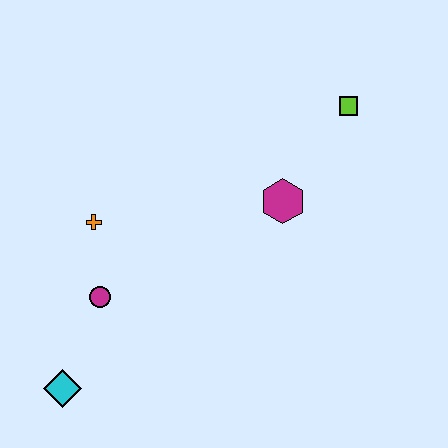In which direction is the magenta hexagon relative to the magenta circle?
The magenta hexagon is to the right of the magenta circle.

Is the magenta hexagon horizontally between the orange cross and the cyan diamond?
No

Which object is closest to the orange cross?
The magenta circle is closest to the orange cross.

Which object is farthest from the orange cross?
The lime square is farthest from the orange cross.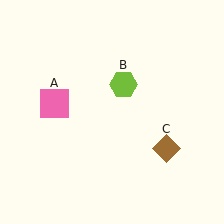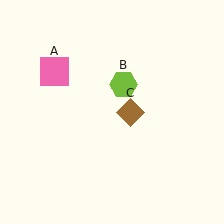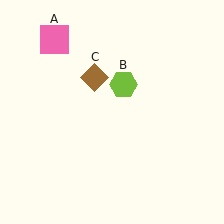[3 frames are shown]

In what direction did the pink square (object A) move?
The pink square (object A) moved up.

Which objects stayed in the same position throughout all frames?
Lime hexagon (object B) remained stationary.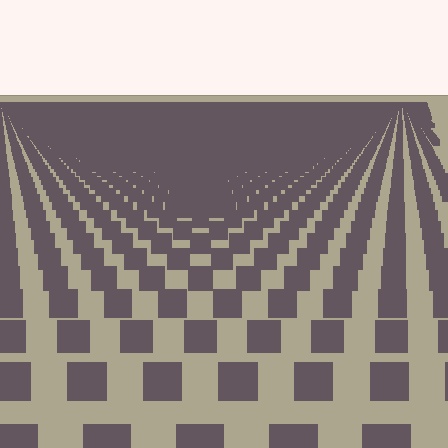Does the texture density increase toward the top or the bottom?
Density increases toward the top.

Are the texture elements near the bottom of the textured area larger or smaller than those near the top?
Larger. Near the bottom, elements are closer to the viewer and appear at a bigger on-screen size.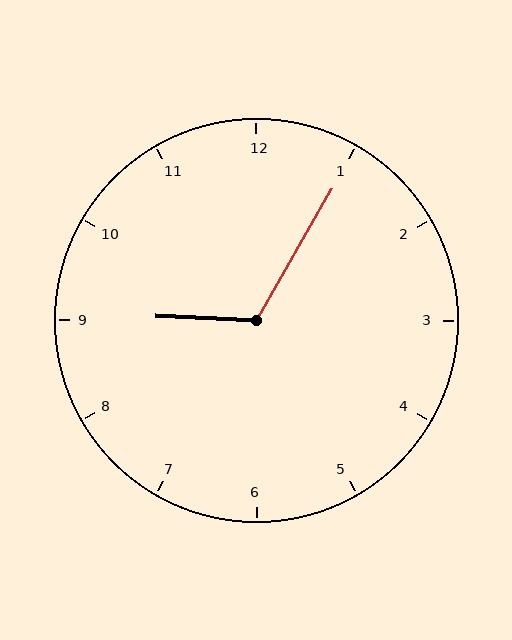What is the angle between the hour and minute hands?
Approximately 118 degrees.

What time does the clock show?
9:05.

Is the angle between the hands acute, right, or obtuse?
It is obtuse.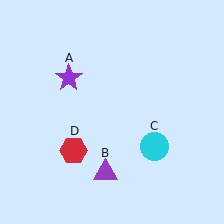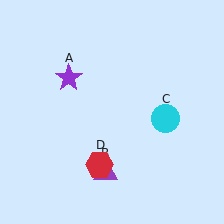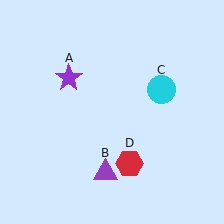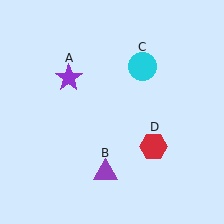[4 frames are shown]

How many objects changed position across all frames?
2 objects changed position: cyan circle (object C), red hexagon (object D).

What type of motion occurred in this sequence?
The cyan circle (object C), red hexagon (object D) rotated counterclockwise around the center of the scene.